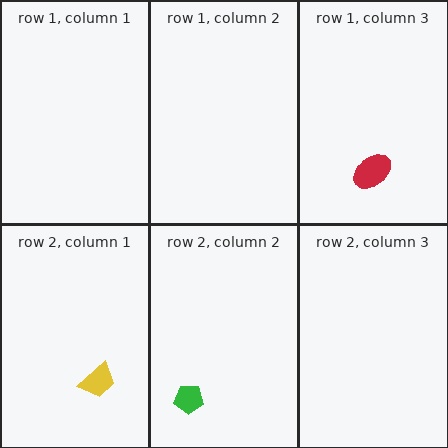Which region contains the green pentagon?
The row 2, column 2 region.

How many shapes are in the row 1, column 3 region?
1.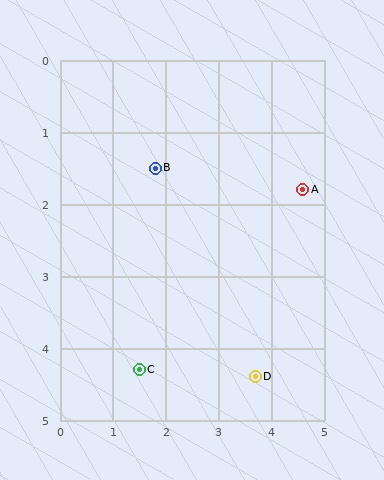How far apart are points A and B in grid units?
Points A and B are about 2.8 grid units apart.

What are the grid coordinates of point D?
Point D is at approximately (3.7, 4.4).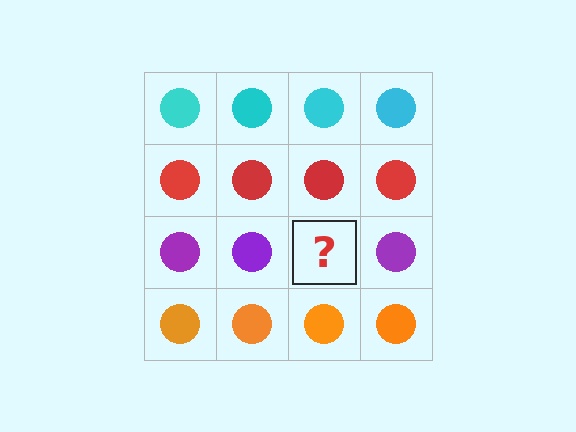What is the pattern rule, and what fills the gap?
The rule is that each row has a consistent color. The gap should be filled with a purple circle.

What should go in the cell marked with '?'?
The missing cell should contain a purple circle.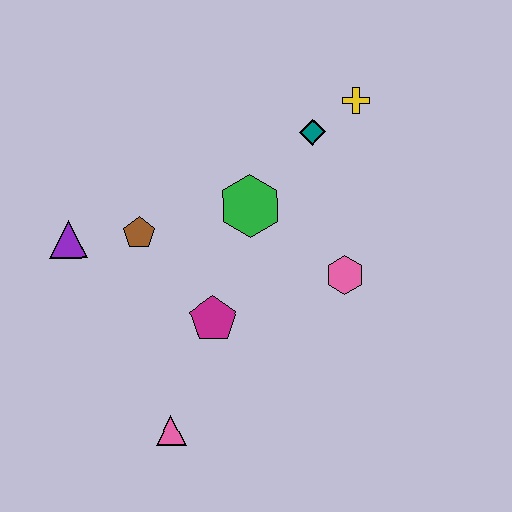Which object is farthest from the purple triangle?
The yellow cross is farthest from the purple triangle.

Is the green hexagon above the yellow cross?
No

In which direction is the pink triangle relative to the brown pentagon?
The pink triangle is below the brown pentagon.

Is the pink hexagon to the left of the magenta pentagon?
No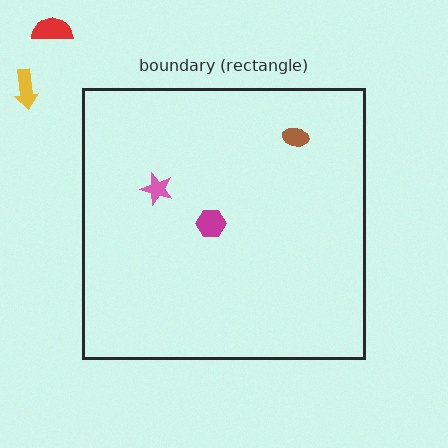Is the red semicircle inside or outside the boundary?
Outside.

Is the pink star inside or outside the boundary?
Inside.